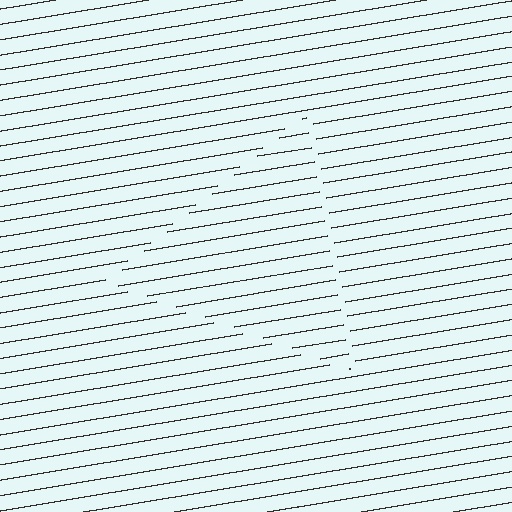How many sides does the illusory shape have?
3 sides — the line-ends trace a triangle.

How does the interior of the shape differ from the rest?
The interior of the shape contains the same grating, shifted by half a period — the contour is defined by the phase discontinuity where line-ends from the inner and outer gratings abut.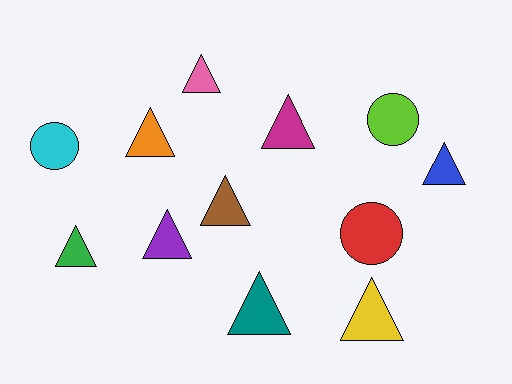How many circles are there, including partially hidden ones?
There are 3 circles.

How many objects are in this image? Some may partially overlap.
There are 12 objects.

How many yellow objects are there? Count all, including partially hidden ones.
There is 1 yellow object.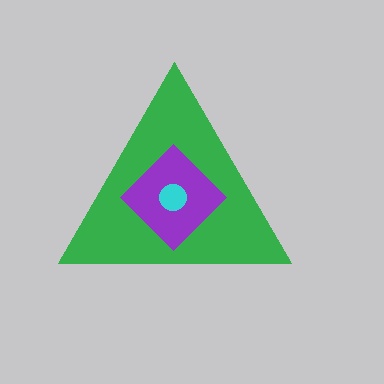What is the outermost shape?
The green triangle.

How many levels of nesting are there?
3.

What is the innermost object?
The cyan circle.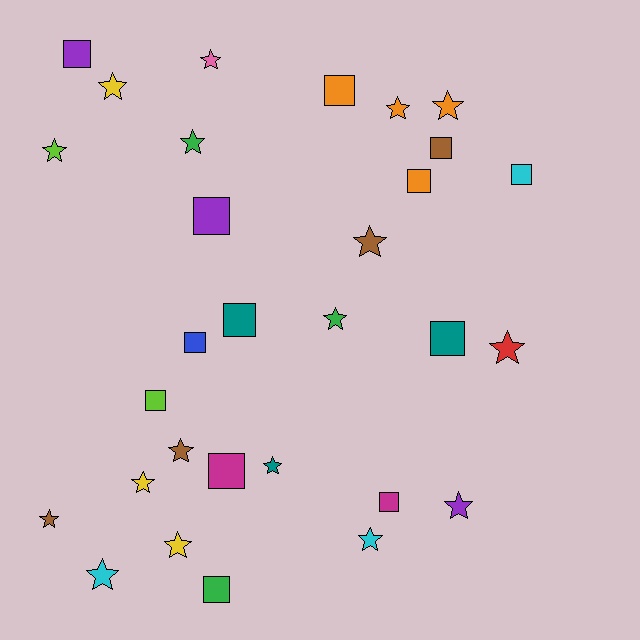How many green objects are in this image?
There are 3 green objects.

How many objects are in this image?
There are 30 objects.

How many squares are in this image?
There are 13 squares.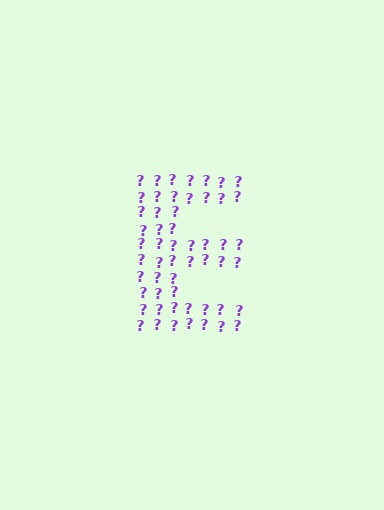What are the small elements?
The small elements are question marks.